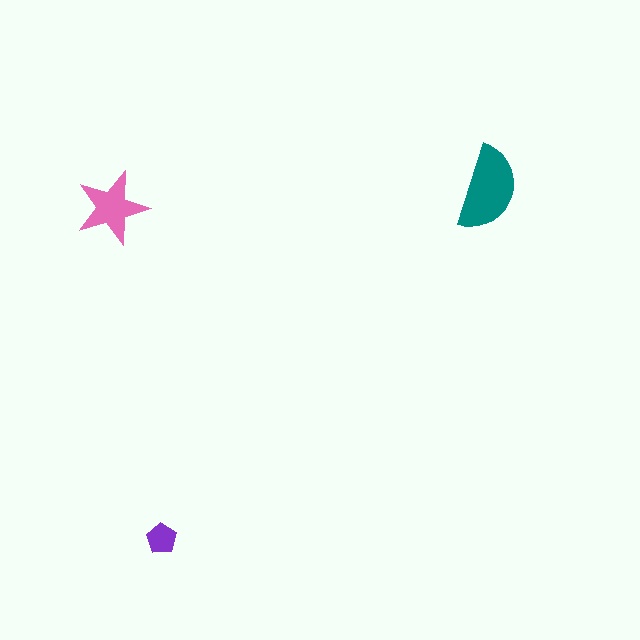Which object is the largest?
The teal semicircle.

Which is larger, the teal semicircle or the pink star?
The teal semicircle.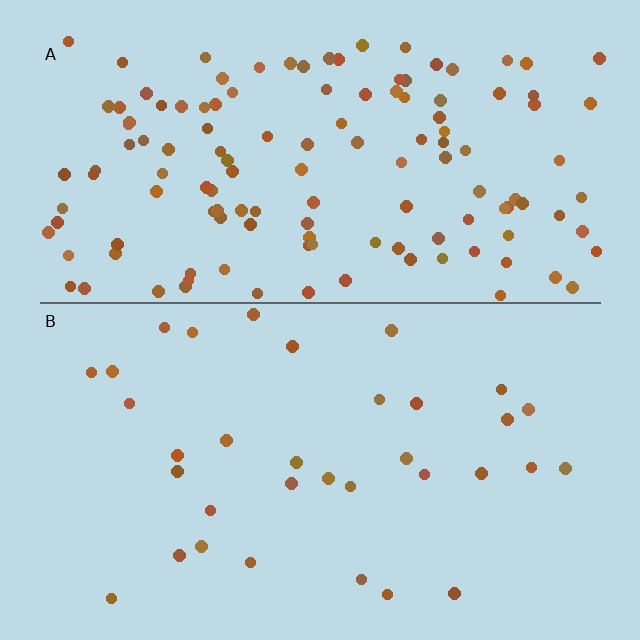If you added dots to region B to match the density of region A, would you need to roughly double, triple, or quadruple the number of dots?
Approximately quadruple.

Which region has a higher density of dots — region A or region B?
A (the top).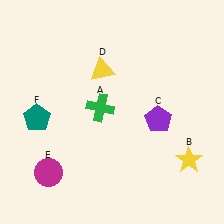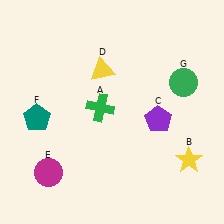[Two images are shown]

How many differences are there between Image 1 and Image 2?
There is 1 difference between the two images.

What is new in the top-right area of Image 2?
A green circle (G) was added in the top-right area of Image 2.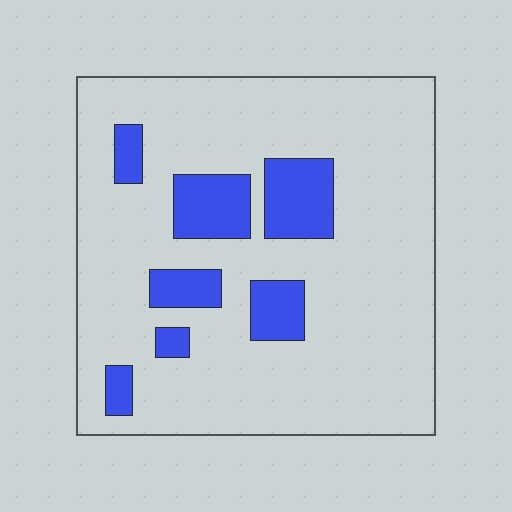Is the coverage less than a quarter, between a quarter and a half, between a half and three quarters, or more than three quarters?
Less than a quarter.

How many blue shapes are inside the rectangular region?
7.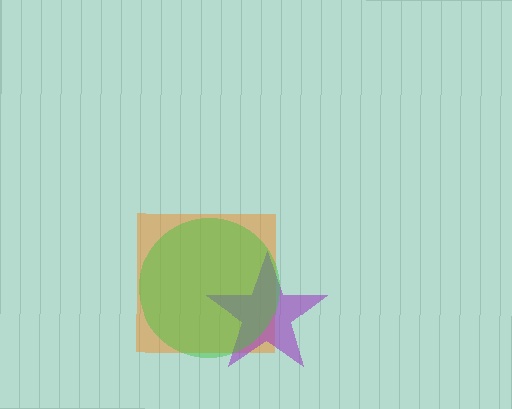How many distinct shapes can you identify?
There are 3 distinct shapes: an orange square, a purple star, a green circle.